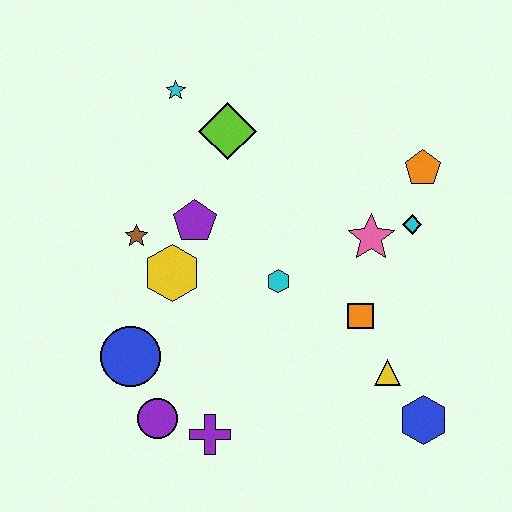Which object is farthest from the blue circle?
The orange pentagon is farthest from the blue circle.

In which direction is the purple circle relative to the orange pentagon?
The purple circle is to the left of the orange pentagon.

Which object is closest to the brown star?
The yellow hexagon is closest to the brown star.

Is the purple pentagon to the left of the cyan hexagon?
Yes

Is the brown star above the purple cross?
Yes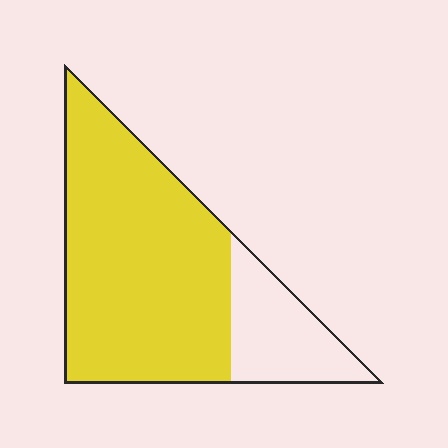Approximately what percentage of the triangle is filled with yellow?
Approximately 75%.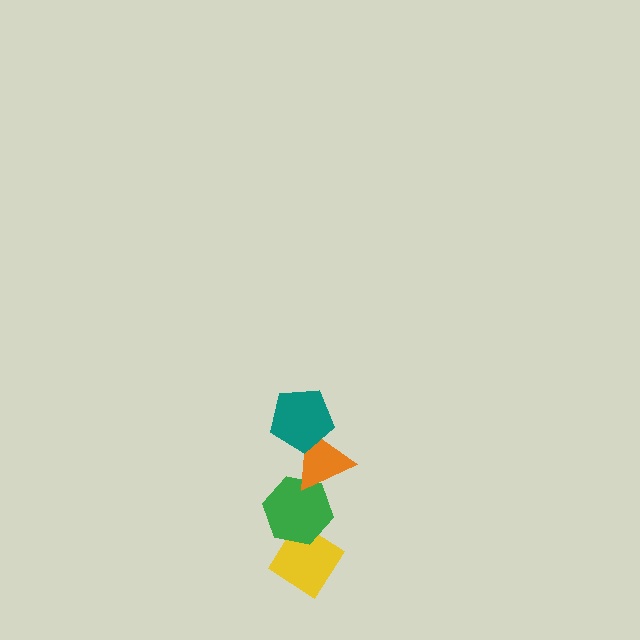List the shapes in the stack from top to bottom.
From top to bottom: the teal pentagon, the orange triangle, the green hexagon, the yellow diamond.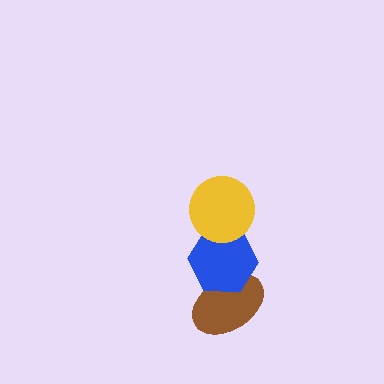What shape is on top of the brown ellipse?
The blue hexagon is on top of the brown ellipse.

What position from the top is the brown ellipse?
The brown ellipse is 3rd from the top.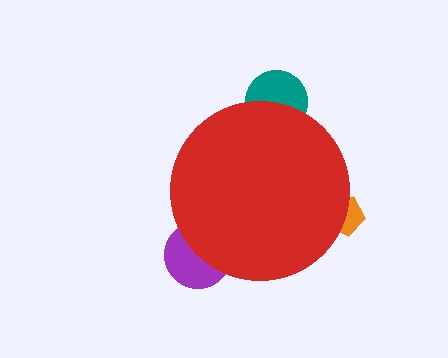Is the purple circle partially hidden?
Yes, the purple circle is partially hidden behind the red circle.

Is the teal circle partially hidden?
Yes, the teal circle is partially hidden behind the red circle.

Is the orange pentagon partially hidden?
Yes, the orange pentagon is partially hidden behind the red circle.